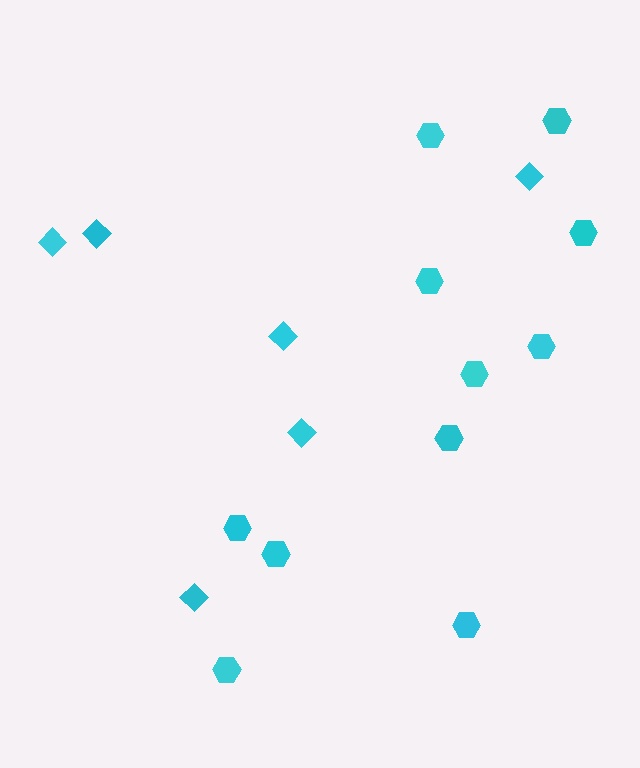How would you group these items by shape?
There are 2 groups: one group of hexagons (11) and one group of diamonds (6).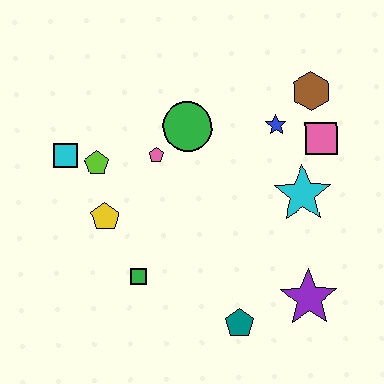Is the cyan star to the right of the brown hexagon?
No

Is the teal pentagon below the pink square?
Yes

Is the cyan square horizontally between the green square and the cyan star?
No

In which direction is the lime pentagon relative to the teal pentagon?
The lime pentagon is above the teal pentagon.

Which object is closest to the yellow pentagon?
The lime pentagon is closest to the yellow pentagon.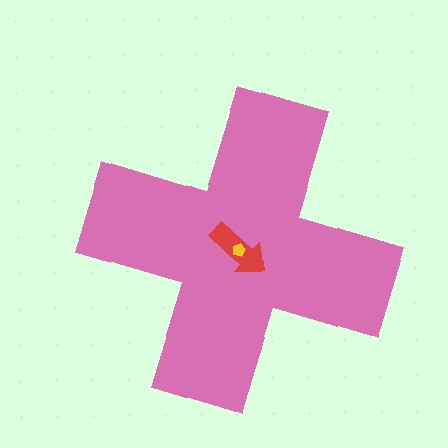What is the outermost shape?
The pink cross.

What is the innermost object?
The yellow pentagon.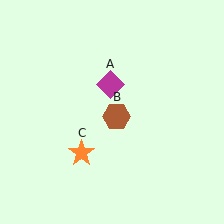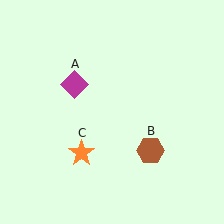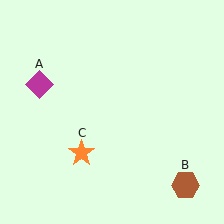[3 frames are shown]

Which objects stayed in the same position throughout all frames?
Orange star (object C) remained stationary.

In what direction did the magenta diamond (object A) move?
The magenta diamond (object A) moved left.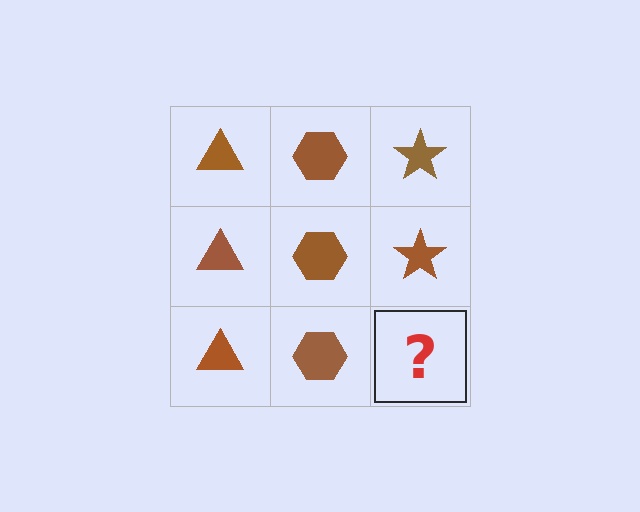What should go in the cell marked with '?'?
The missing cell should contain a brown star.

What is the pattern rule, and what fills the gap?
The rule is that each column has a consistent shape. The gap should be filled with a brown star.